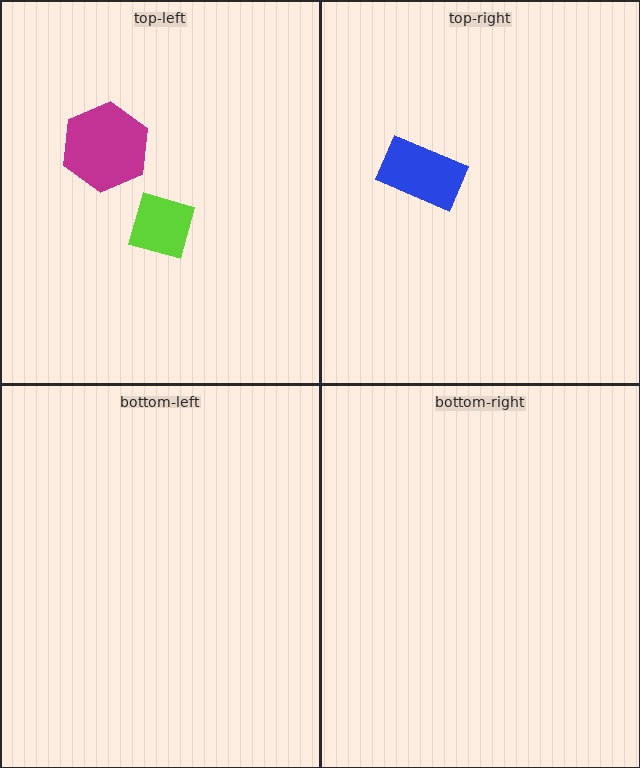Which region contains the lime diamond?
The top-left region.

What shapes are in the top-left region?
The lime diamond, the magenta hexagon.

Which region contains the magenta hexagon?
The top-left region.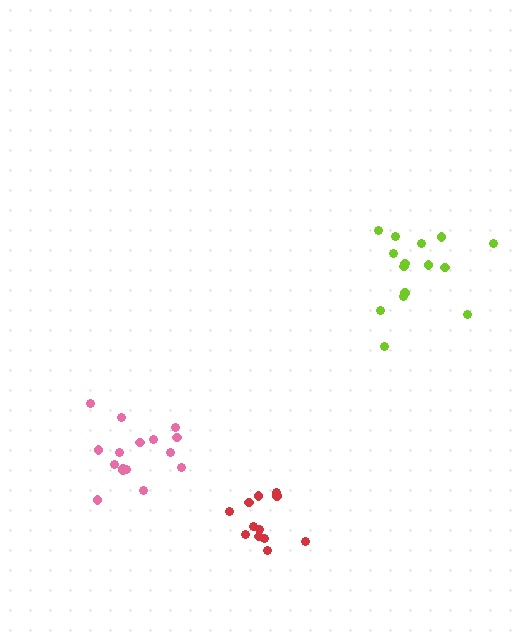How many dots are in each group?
Group 1: 17 dots, Group 2: 12 dots, Group 3: 15 dots (44 total).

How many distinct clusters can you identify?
There are 3 distinct clusters.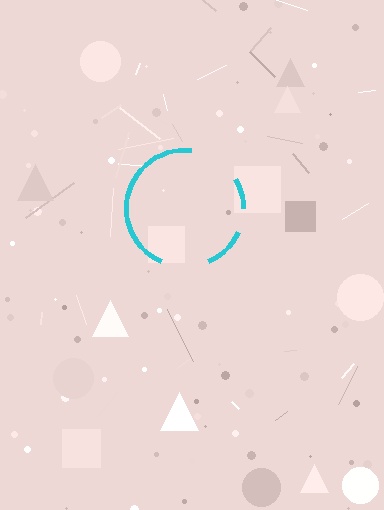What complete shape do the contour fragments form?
The contour fragments form a circle.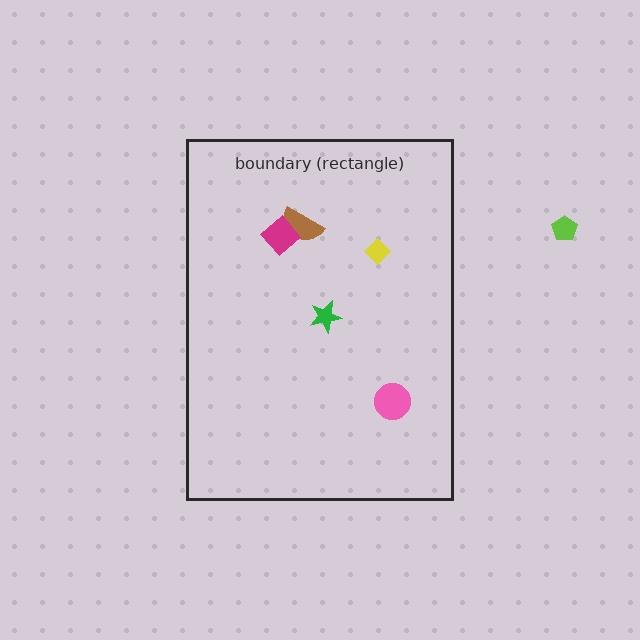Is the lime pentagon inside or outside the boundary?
Outside.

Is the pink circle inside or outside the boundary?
Inside.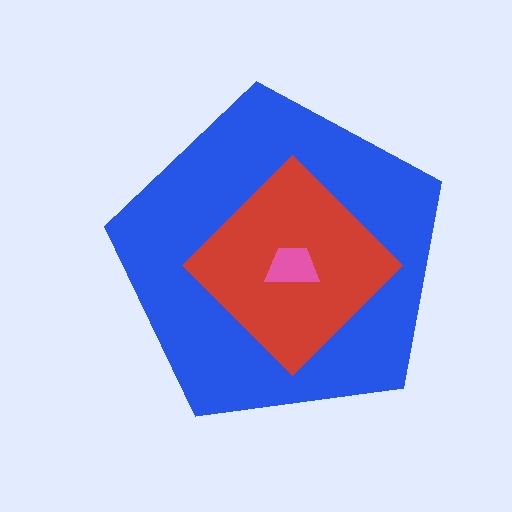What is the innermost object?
The pink trapezoid.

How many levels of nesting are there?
3.